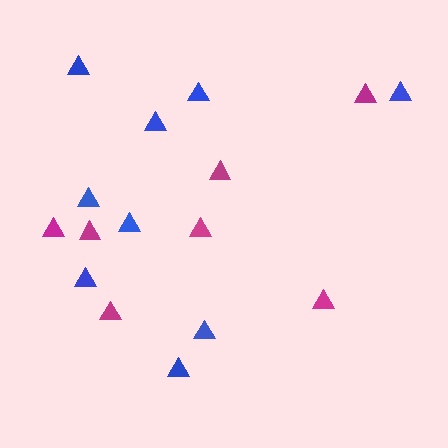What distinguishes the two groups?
There are 2 groups: one group of blue triangles (9) and one group of magenta triangles (7).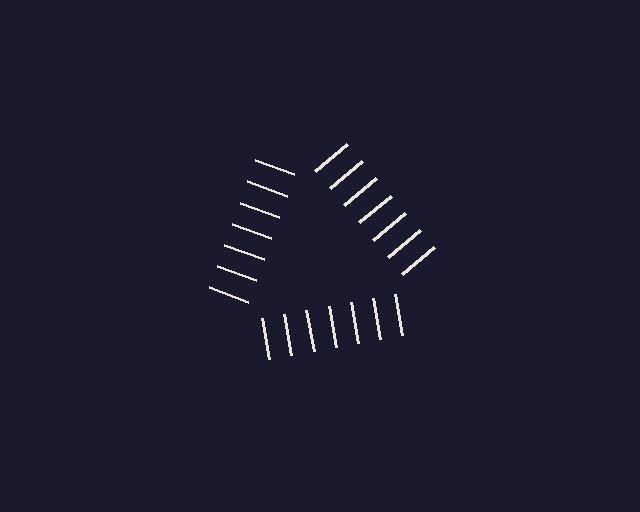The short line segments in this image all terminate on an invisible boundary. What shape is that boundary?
An illusory triangle — the line segments terminate on its edges but no continuous stroke is drawn.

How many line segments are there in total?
21 — 7 along each of the 3 edges.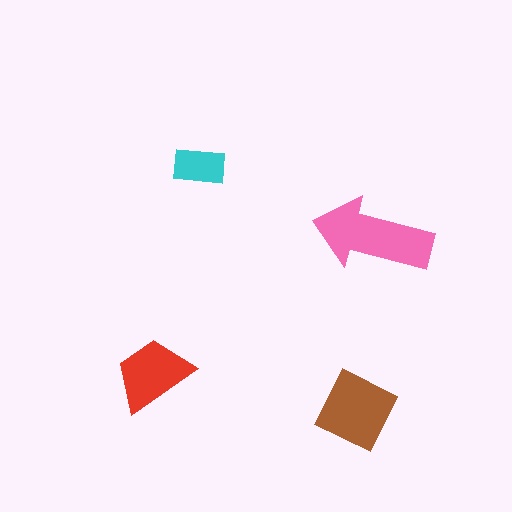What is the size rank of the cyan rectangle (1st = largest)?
4th.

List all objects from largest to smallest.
The pink arrow, the brown diamond, the red trapezoid, the cyan rectangle.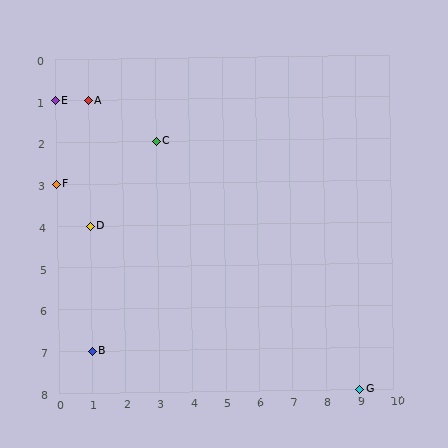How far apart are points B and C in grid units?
Points B and C are 2 columns and 5 rows apart (about 5.4 grid units diagonally).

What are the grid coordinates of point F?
Point F is at grid coordinates (0, 3).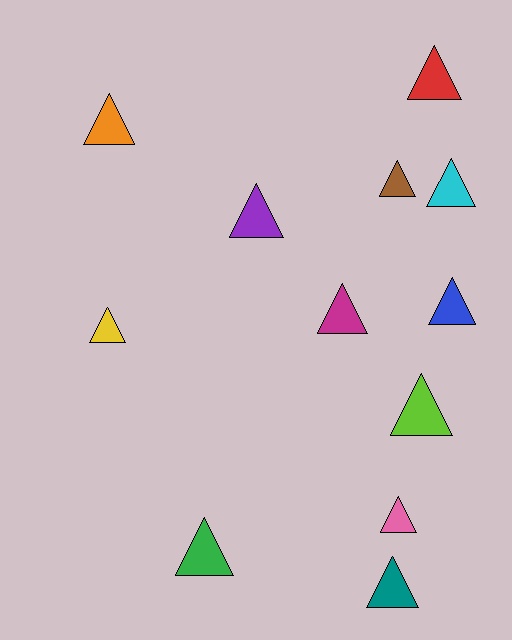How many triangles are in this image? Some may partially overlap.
There are 12 triangles.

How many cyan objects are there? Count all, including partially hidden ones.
There is 1 cyan object.